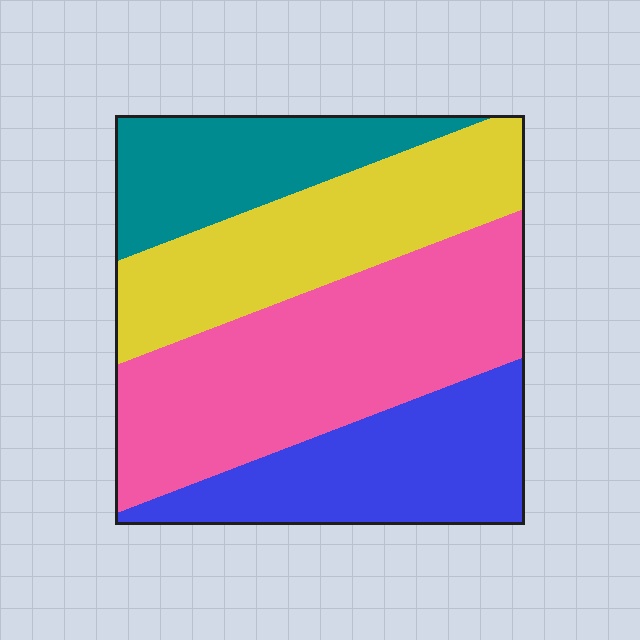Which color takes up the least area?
Teal, at roughly 15%.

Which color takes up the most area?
Pink, at roughly 35%.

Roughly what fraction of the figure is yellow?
Yellow covers roughly 25% of the figure.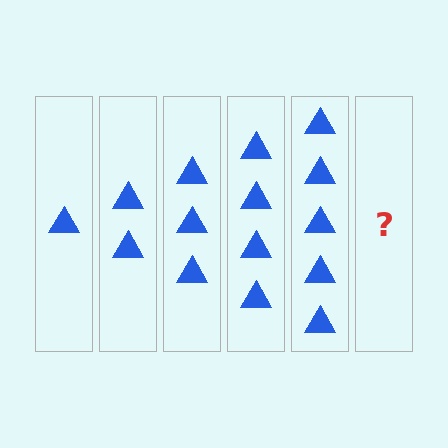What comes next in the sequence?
The next element should be 6 triangles.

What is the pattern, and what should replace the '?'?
The pattern is that each step adds one more triangle. The '?' should be 6 triangles.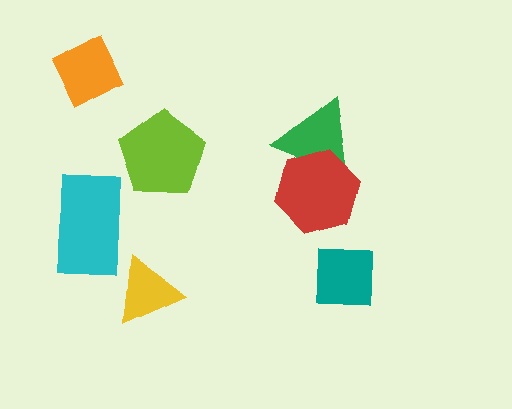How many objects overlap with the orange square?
0 objects overlap with the orange square.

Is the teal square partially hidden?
No, no other shape covers it.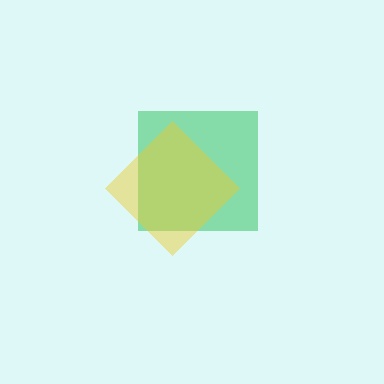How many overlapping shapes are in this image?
There are 2 overlapping shapes in the image.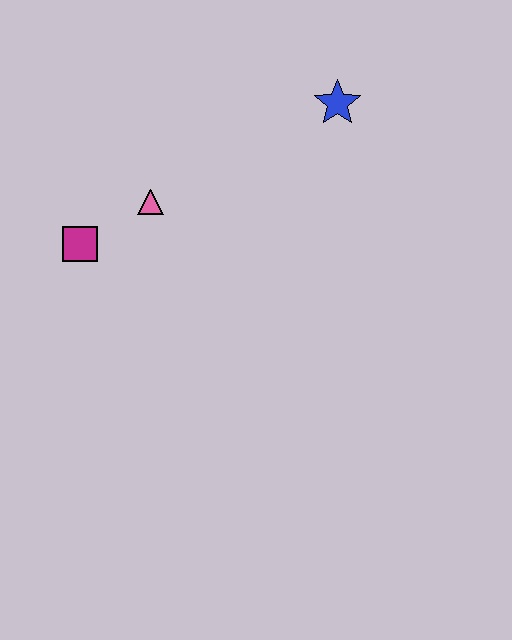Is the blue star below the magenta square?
No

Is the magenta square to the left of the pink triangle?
Yes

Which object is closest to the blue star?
The pink triangle is closest to the blue star.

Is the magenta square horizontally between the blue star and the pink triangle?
No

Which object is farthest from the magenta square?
The blue star is farthest from the magenta square.